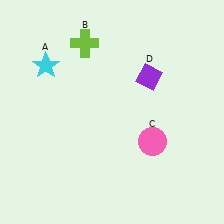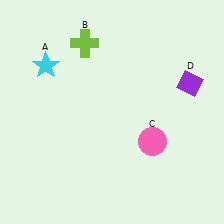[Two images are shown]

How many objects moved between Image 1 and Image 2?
1 object moved between the two images.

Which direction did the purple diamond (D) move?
The purple diamond (D) moved right.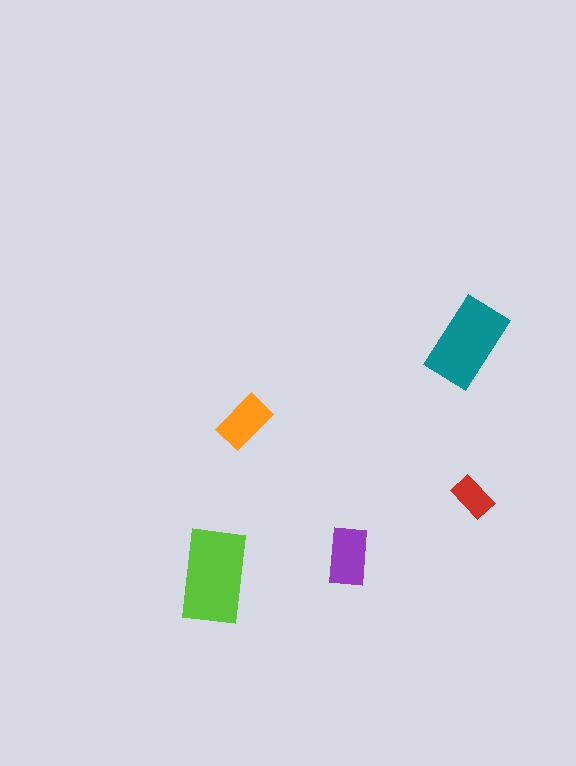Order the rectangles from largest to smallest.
the lime one, the teal one, the purple one, the orange one, the red one.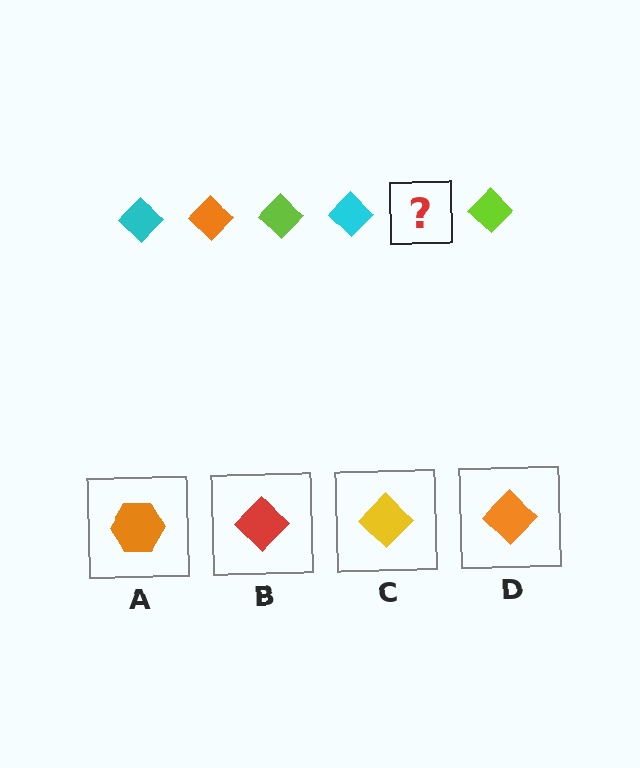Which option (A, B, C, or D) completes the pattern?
D.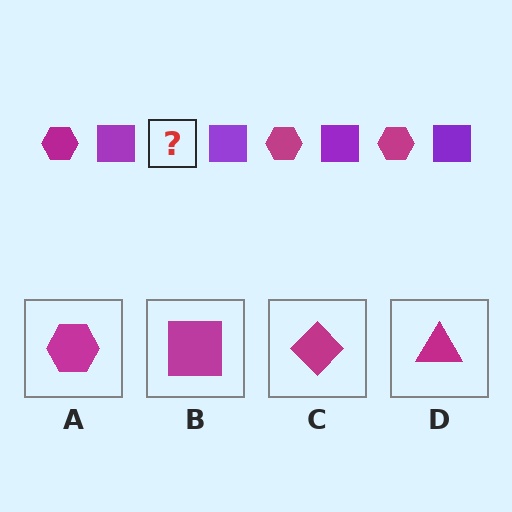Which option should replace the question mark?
Option A.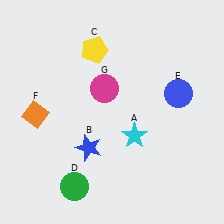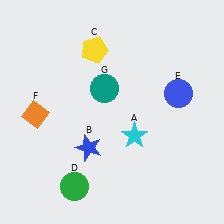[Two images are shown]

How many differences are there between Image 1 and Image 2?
There is 1 difference between the two images.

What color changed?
The circle (G) changed from magenta in Image 1 to teal in Image 2.